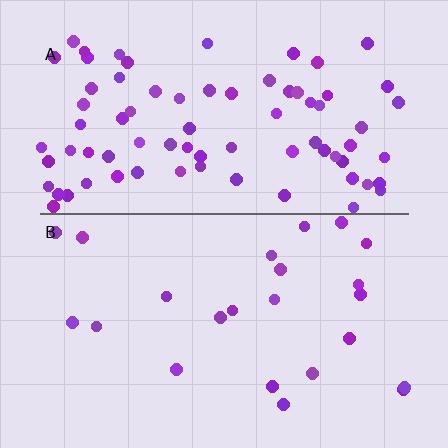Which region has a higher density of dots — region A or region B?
A (the top).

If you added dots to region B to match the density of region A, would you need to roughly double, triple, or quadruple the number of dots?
Approximately triple.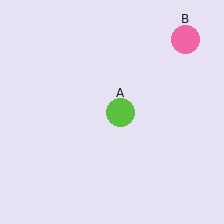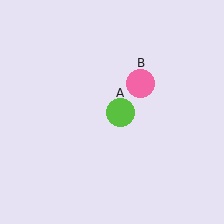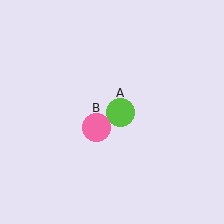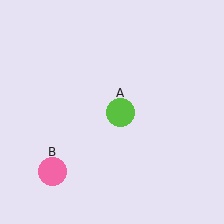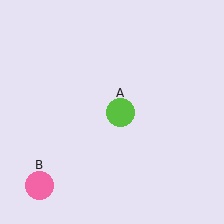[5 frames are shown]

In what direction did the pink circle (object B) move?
The pink circle (object B) moved down and to the left.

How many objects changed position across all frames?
1 object changed position: pink circle (object B).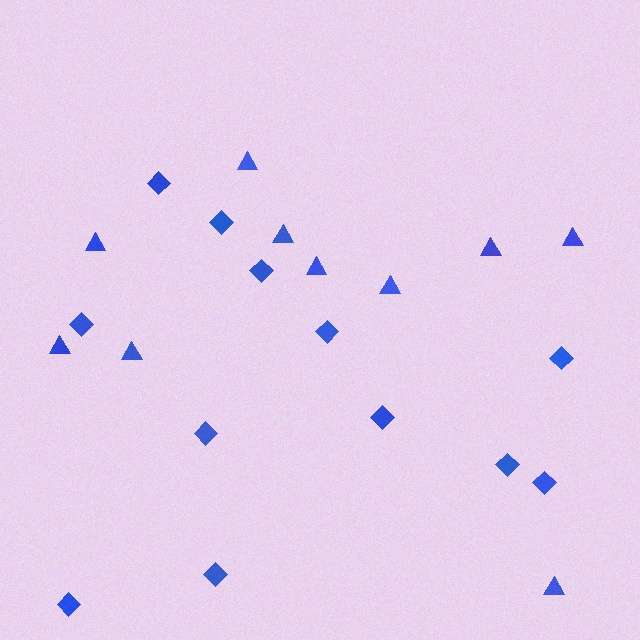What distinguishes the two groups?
There are 2 groups: one group of diamonds (12) and one group of triangles (10).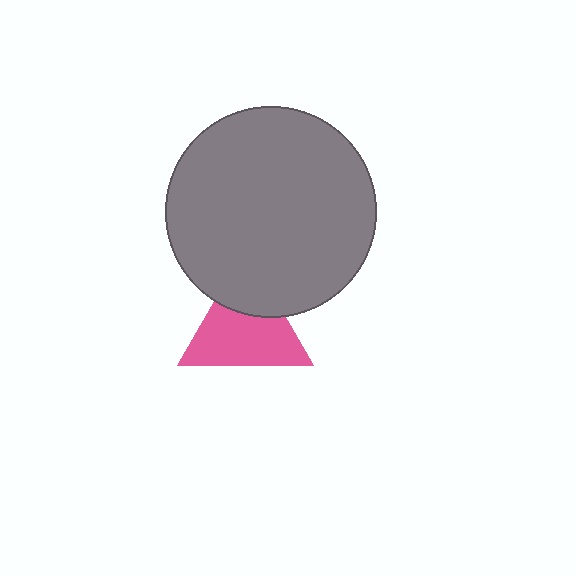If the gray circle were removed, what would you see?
You would see the complete pink triangle.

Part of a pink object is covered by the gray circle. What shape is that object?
It is a triangle.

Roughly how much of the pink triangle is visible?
Most of it is visible (roughly 69%).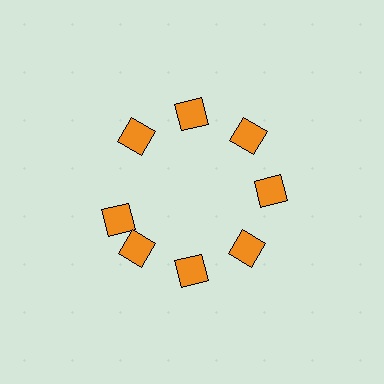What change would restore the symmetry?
The symmetry would be restored by rotating it back into even spacing with its neighbors so that all 8 diamonds sit at equal angles and equal distance from the center.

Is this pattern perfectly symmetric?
No. The 8 orange diamonds are arranged in a ring, but one element near the 9 o'clock position is rotated out of alignment along the ring, breaking the 8-fold rotational symmetry.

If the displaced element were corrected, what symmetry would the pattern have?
It would have 8-fold rotational symmetry — the pattern would map onto itself every 45 degrees.